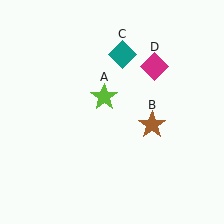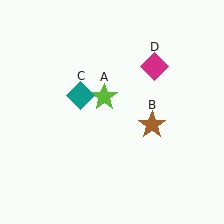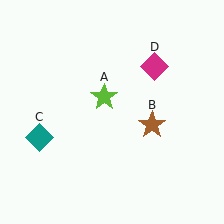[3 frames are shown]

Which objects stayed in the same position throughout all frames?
Lime star (object A) and brown star (object B) and magenta diamond (object D) remained stationary.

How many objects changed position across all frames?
1 object changed position: teal diamond (object C).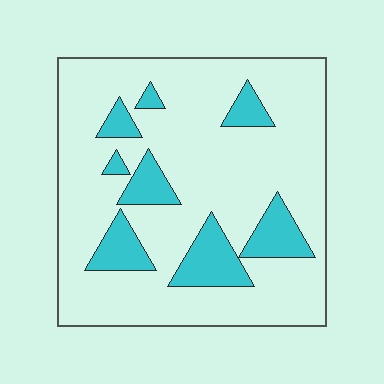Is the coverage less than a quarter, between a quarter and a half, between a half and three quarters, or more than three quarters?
Less than a quarter.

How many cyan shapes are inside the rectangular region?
8.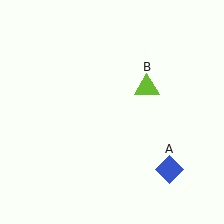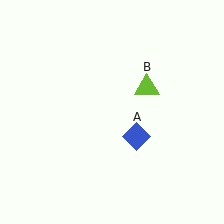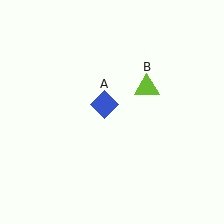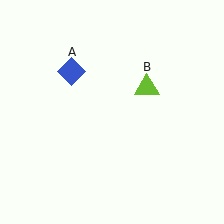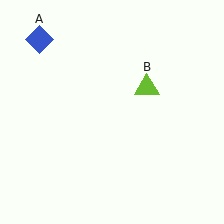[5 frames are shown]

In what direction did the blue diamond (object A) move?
The blue diamond (object A) moved up and to the left.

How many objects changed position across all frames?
1 object changed position: blue diamond (object A).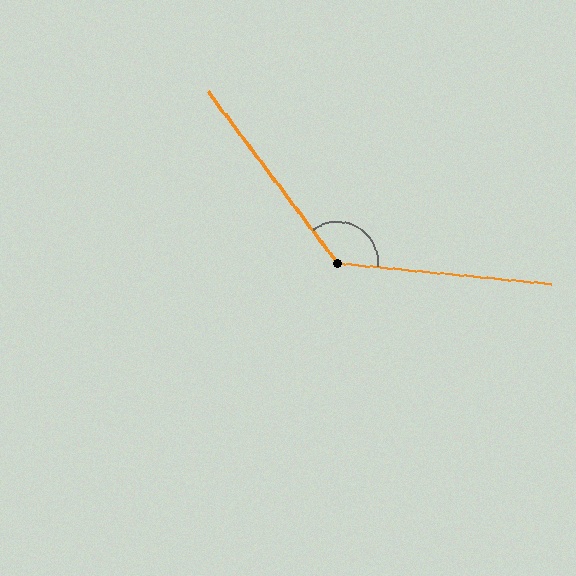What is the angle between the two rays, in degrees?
Approximately 133 degrees.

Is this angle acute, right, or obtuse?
It is obtuse.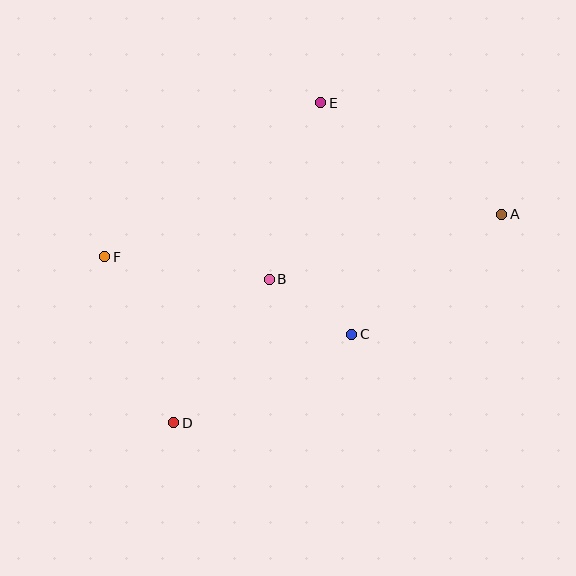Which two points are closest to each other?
Points B and C are closest to each other.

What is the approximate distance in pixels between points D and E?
The distance between D and E is approximately 352 pixels.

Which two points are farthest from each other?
Points A and F are farthest from each other.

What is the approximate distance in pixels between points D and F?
The distance between D and F is approximately 180 pixels.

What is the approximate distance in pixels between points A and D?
The distance between A and D is approximately 389 pixels.